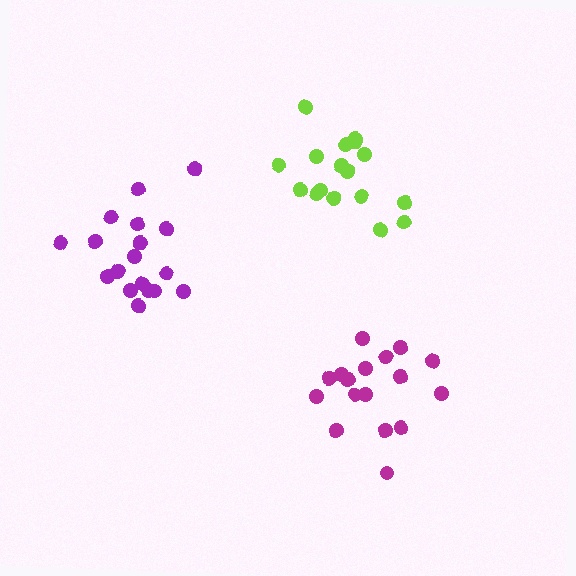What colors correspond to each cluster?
The clusters are colored: magenta, lime, purple.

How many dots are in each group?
Group 1: 17 dots, Group 2: 17 dots, Group 3: 18 dots (52 total).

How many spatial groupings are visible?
There are 3 spatial groupings.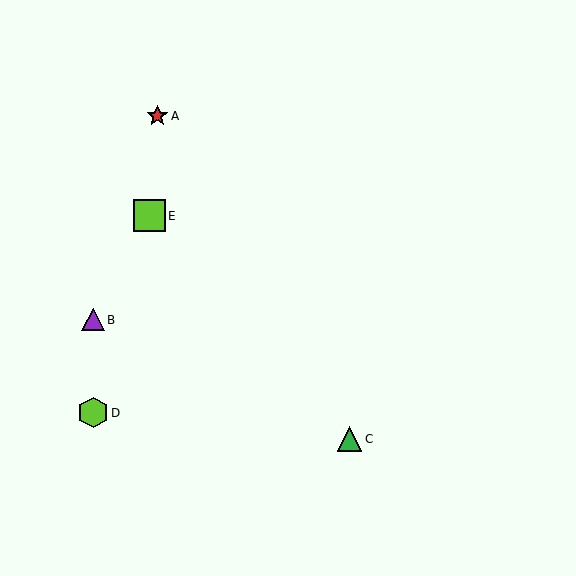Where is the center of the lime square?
The center of the lime square is at (149, 216).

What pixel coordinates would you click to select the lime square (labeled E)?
Click at (149, 216) to select the lime square E.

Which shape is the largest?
The lime square (labeled E) is the largest.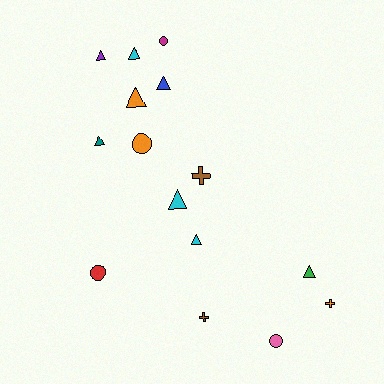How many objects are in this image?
There are 15 objects.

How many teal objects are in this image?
There is 1 teal object.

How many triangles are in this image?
There are 8 triangles.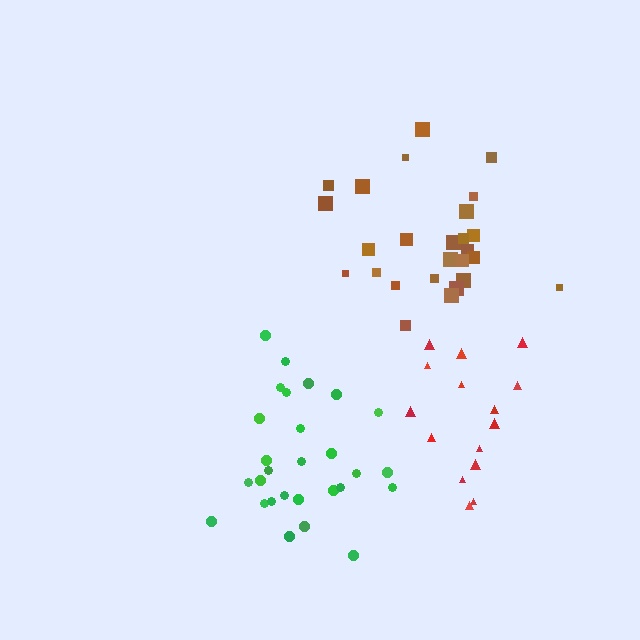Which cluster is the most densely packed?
Green.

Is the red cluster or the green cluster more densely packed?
Green.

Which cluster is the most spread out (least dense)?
Red.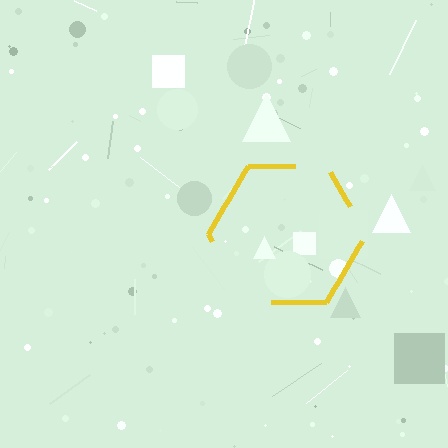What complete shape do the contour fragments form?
The contour fragments form a hexagon.